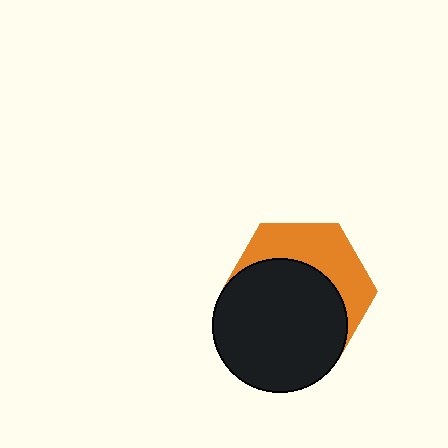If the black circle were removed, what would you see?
You would see the complete orange hexagon.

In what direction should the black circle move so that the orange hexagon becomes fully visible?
The black circle should move down. That is the shortest direction to clear the overlap and leave the orange hexagon fully visible.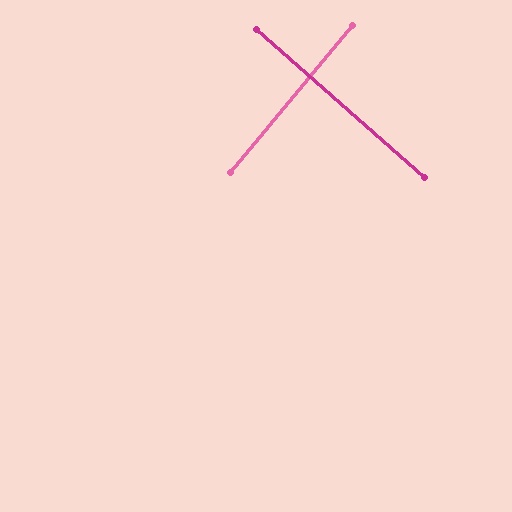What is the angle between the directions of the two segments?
Approximately 88 degrees.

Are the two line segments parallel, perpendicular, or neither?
Perpendicular — they meet at approximately 88°.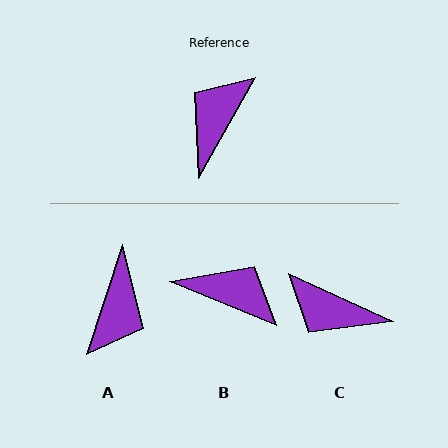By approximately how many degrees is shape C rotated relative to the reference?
Approximately 95 degrees counter-clockwise.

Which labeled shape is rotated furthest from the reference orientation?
A, about 169 degrees away.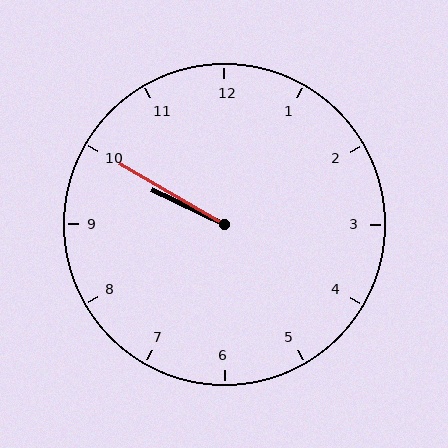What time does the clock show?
9:50.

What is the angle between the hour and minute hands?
Approximately 5 degrees.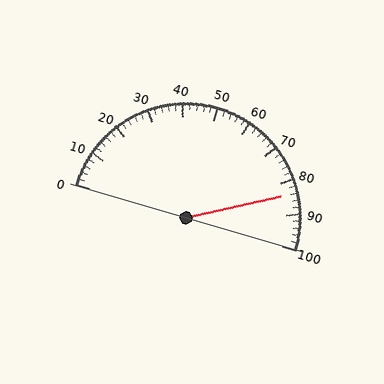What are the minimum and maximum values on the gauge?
The gauge ranges from 0 to 100.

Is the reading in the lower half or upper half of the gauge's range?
The reading is in the upper half of the range (0 to 100).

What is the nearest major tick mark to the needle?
The nearest major tick mark is 80.